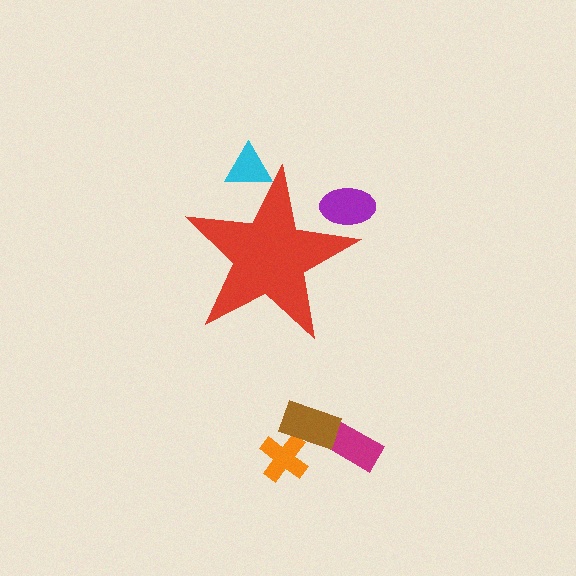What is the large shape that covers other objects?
A red star.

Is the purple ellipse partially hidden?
Yes, the purple ellipse is partially hidden behind the red star.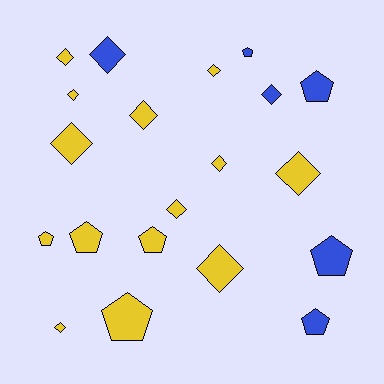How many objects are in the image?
There are 20 objects.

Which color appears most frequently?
Yellow, with 14 objects.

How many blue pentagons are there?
There are 4 blue pentagons.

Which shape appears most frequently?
Diamond, with 12 objects.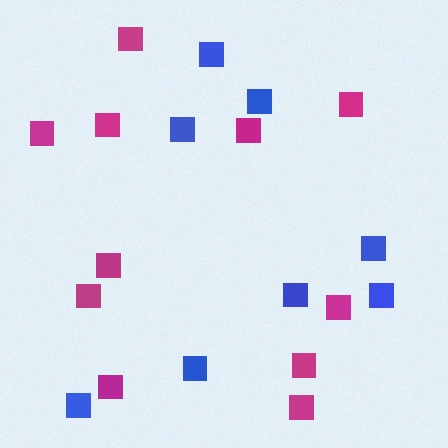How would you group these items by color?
There are 2 groups: one group of blue squares (8) and one group of magenta squares (11).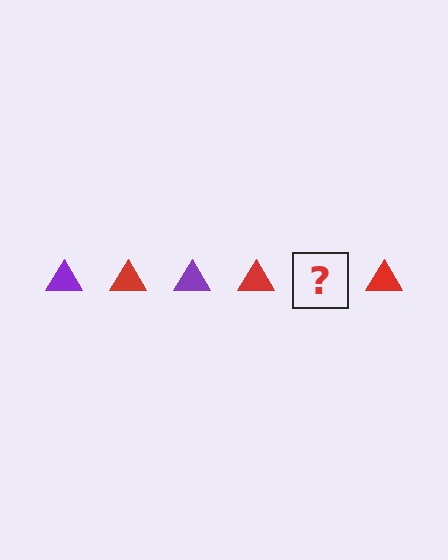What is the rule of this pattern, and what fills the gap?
The rule is that the pattern cycles through purple, red triangles. The gap should be filled with a purple triangle.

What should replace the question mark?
The question mark should be replaced with a purple triangle.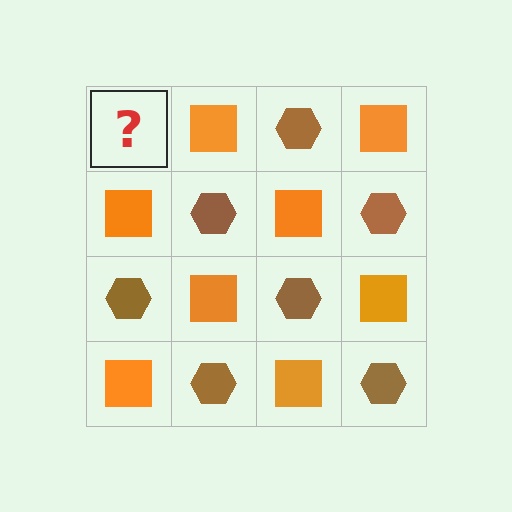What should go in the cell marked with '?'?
The missing cell should contain a brown hexagon.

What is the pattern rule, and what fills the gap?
The rule is that it alternates brown hexagon and orange square in a checkerboard pattern. The gap should be filled with a brown hexagon.